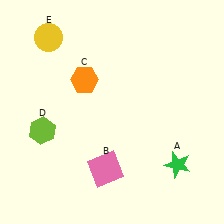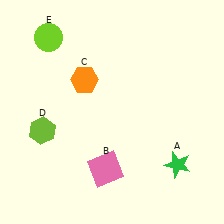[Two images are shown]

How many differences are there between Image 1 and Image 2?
There is 1 difference between the two images.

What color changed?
The circle (E) changed from yellow in Image 1 to lime in Image 2.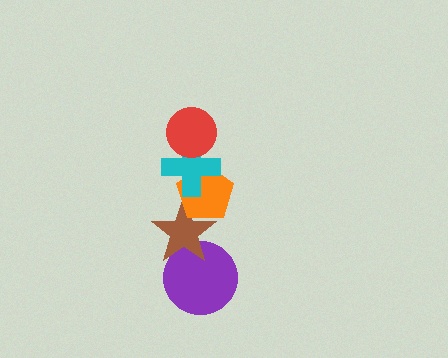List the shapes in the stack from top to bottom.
From top to bottom: the red circle, the cyan cross, the orange pentagon, the brown star, the purple circle.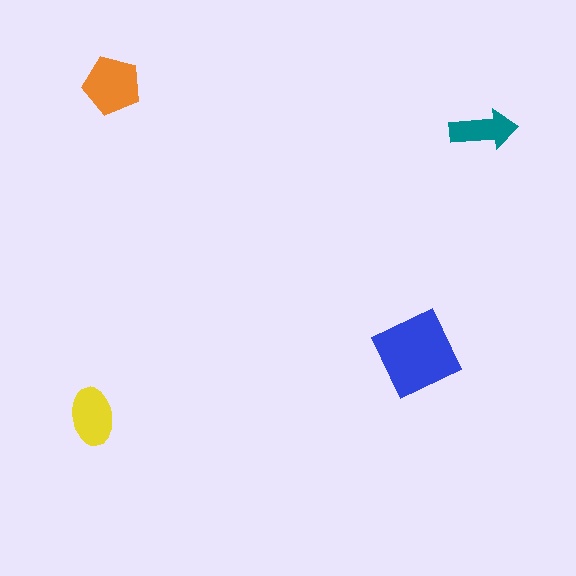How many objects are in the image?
There are 4 objects in the image.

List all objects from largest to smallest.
The blue diamond, the orange pentagon, the yellow ellipse, the teal arrow.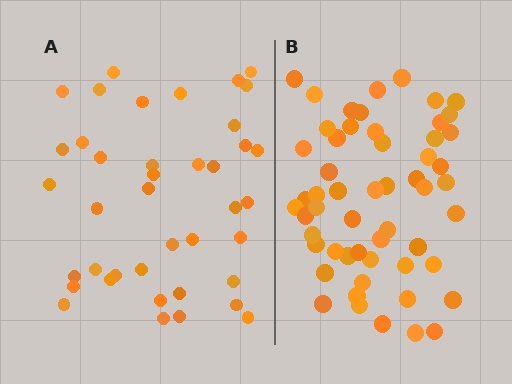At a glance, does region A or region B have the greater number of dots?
Region B (the right region) has more dots.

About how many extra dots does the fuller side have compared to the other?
Region B has approximately 15 more dots than region A.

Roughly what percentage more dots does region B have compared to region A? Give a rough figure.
About 40% more.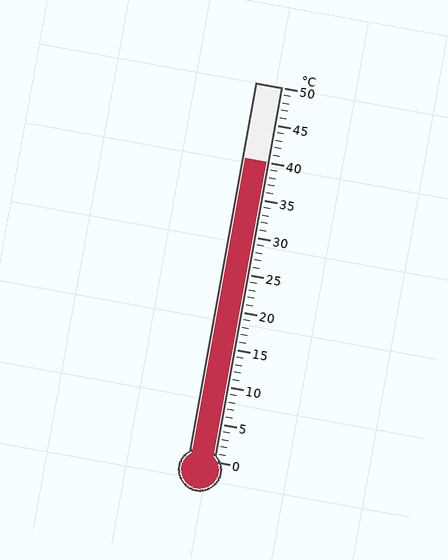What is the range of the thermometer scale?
The thermometer scale ranges from 0°C to 50°C.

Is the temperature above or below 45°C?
The temperature is below 45°C.